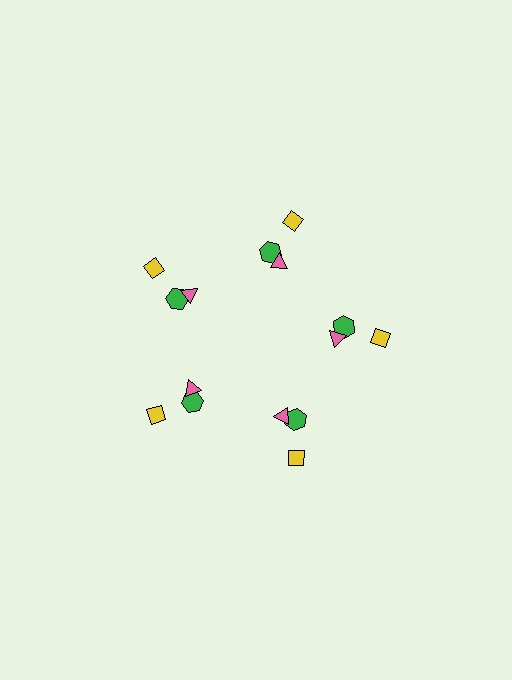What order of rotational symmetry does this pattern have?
This pattern has 5-fold rotational symmetry.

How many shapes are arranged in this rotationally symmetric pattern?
There are 15 shapes, arranged in 5 groups of 3.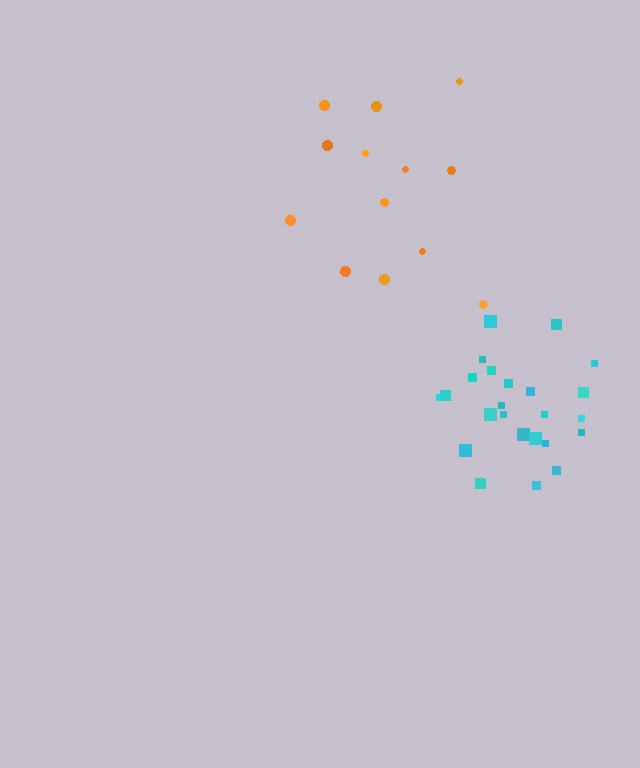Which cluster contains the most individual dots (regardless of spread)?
Cyan (24).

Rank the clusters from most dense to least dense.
cyan, orange.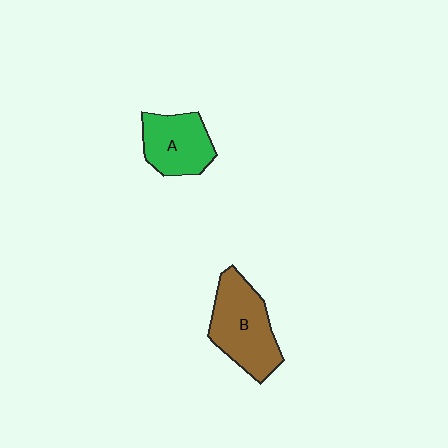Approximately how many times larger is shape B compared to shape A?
Approximately 1.3 times.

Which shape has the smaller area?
Shape A (green).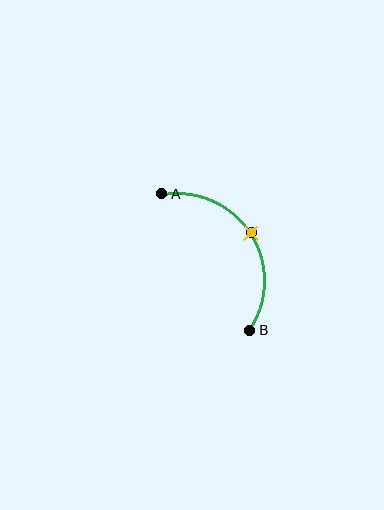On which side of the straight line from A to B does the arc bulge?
The arc bulges to the right of the straight line connecting A and B.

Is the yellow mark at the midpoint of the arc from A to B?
Yes. The yellow mark lies on the arc at equal arc-length from both A and B — it is the arc midpoint.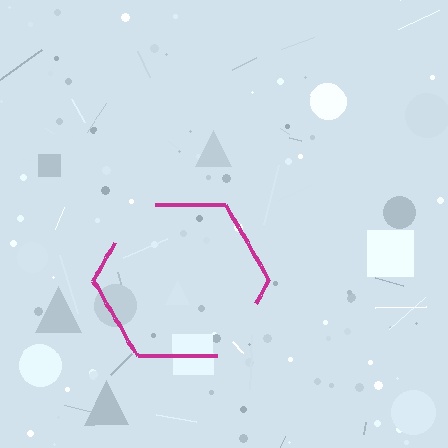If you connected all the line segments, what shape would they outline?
They would outline a hexagon.